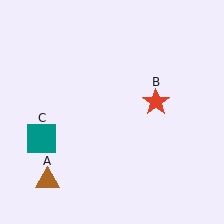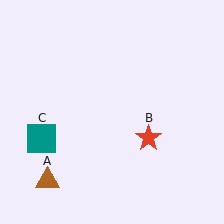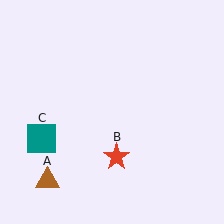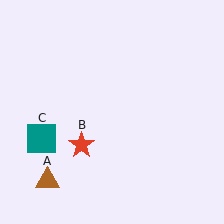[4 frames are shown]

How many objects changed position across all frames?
1 object changed position: red star (object B).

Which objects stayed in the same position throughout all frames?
Brown triangle (object A) and teal square (object C) remained stationary.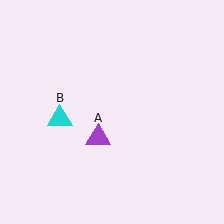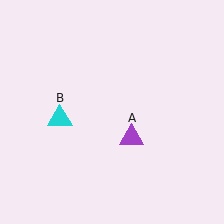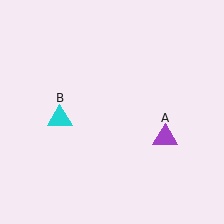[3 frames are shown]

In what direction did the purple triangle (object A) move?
The purple triangle (object A) moved right.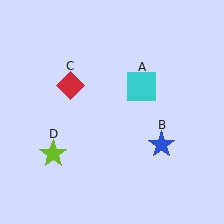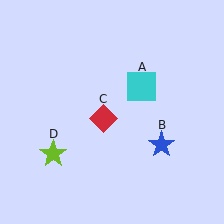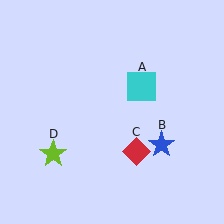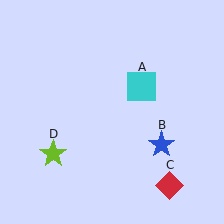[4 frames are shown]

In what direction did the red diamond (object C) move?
The red diamond (object C) moved down and to the right.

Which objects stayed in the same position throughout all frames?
Cyan square (object A) and blue star (object B) and lime star (object D) remained stationary.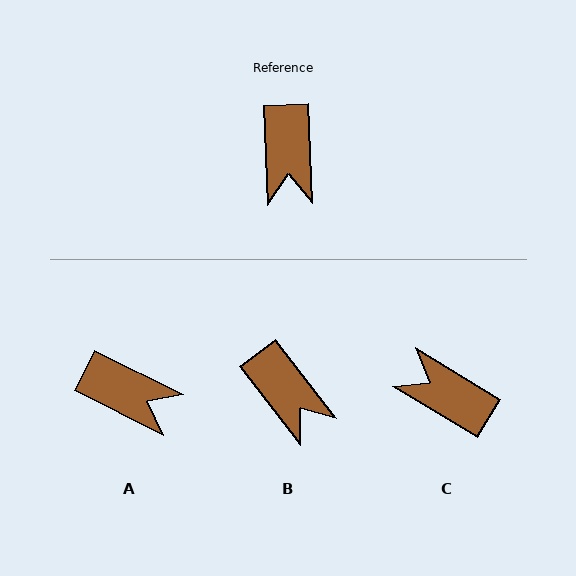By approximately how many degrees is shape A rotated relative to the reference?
Approximately 61 degrees counter-clockwise.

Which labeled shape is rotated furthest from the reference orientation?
C, about 123 degrees away.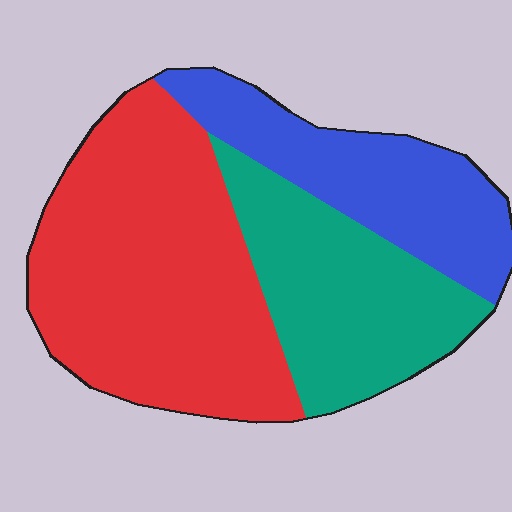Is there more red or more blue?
Red.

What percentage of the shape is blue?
Blue covers 24% of the shape.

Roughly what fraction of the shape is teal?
Teal covers roughly 30% of the shape.